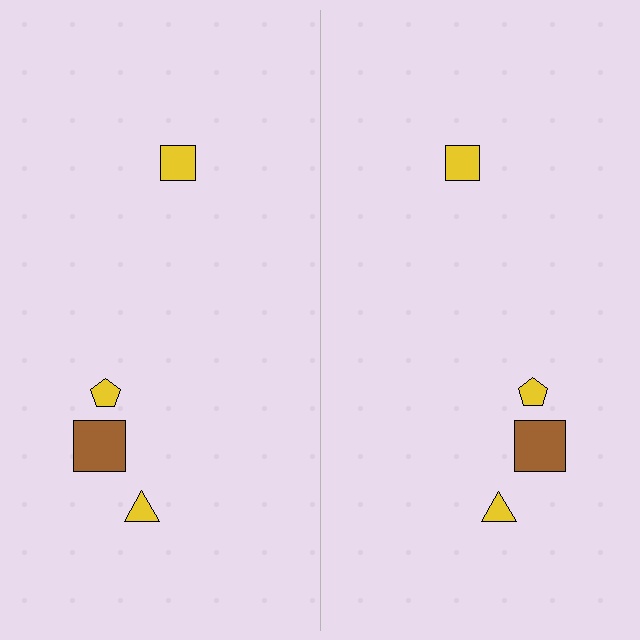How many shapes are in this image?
There are 8 shapes in this image.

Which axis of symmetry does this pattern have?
The pattern has a vertical axis of symmetry running through the center of the image.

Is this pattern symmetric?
Yes, this pattern has bilateral (reflection) symmetry.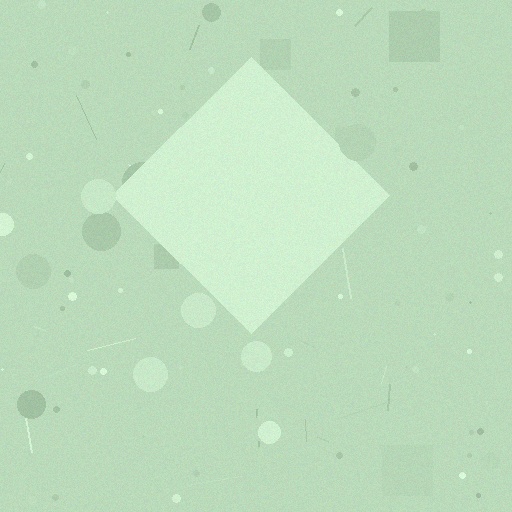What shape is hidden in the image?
A diamond is hidden in the image.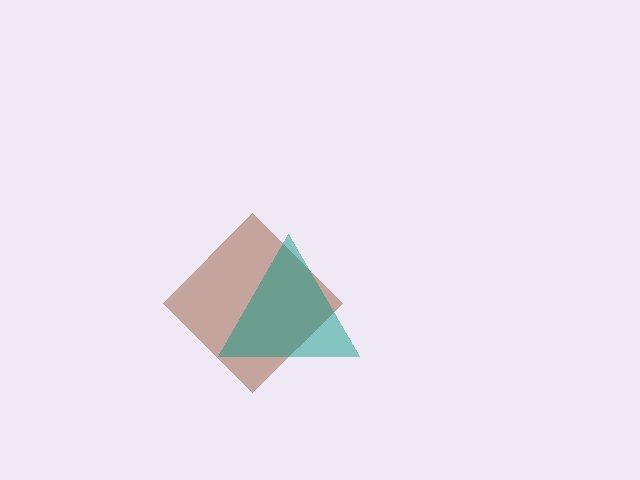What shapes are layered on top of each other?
The layered shapes are: a brown diamond, a teal triangle.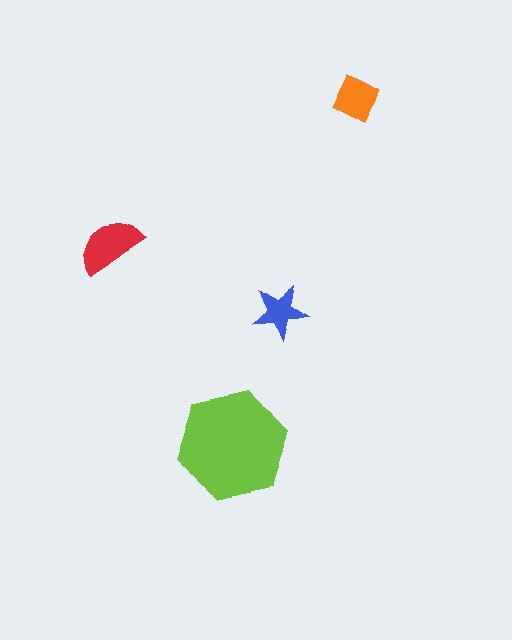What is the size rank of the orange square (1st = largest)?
3rd.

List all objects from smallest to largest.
The blue star, the orange square, the red semicircle, the lime hexagon.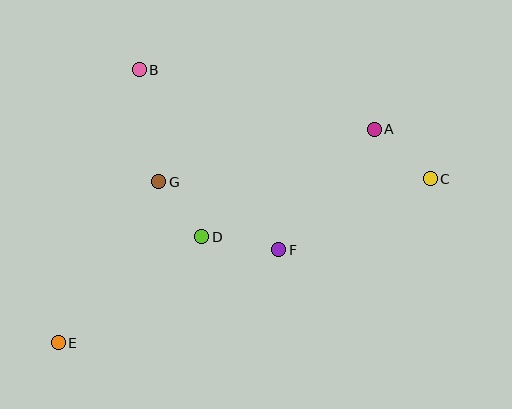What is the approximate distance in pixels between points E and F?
The distance between E and F is approximately 239 pixels.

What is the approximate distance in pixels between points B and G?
The distance between B and G is approximately 114 pixels.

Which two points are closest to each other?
Points D and G are closest to each other.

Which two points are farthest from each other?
Points C and E are farthest from each other.